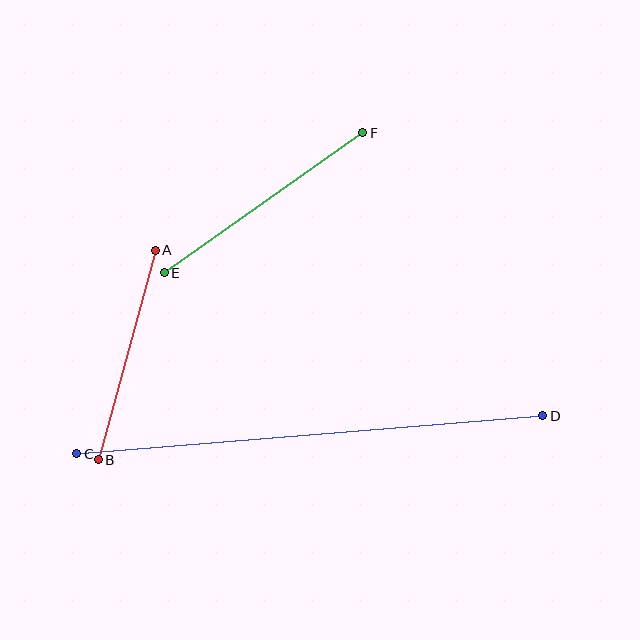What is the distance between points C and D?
The distance is approximately 467 pixels.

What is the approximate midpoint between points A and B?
The midpoint is at approximately (127, 355) pixels.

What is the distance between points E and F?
The distance is approximately 243 pixels.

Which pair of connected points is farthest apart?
Points C and D are farthest apart.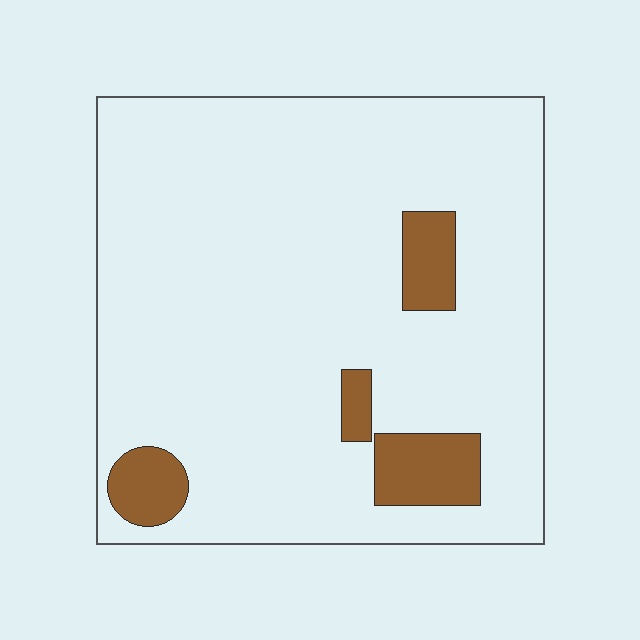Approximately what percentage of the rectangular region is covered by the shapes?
Approximately 10%.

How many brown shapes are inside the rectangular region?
4.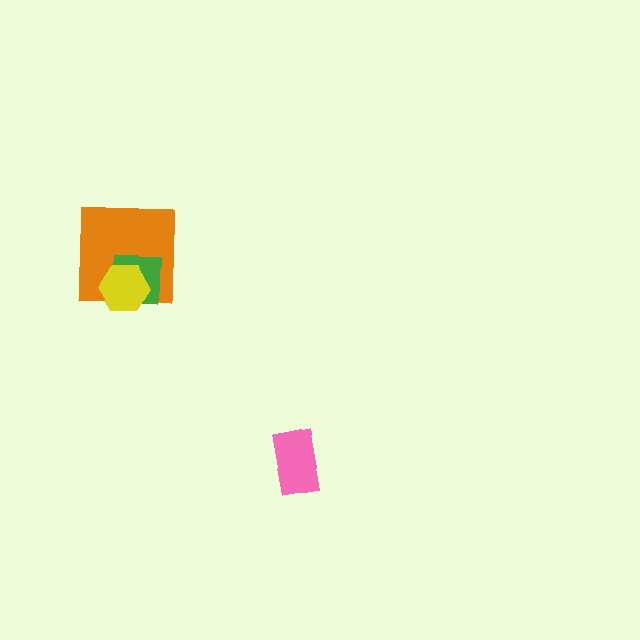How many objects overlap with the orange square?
2 objects overlap with the orange square.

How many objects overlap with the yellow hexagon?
2 objects overlap with the yellow hexagon.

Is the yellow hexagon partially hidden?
No, no other shape covers it.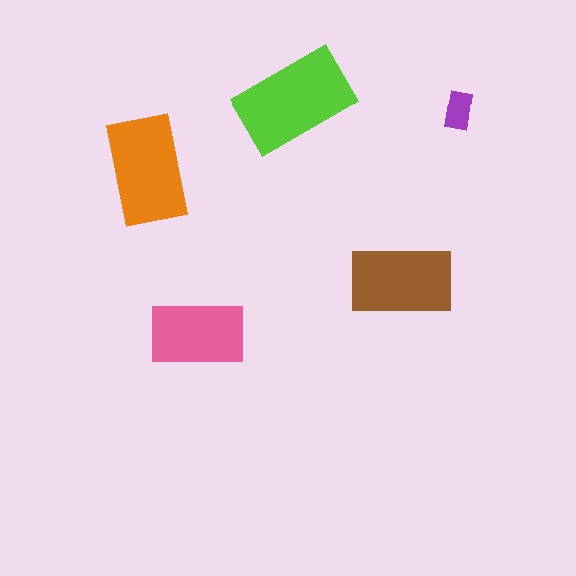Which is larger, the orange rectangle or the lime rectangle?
The lime one.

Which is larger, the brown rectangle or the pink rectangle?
The brown one.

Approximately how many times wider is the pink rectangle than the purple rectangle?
About 2.5 times wider.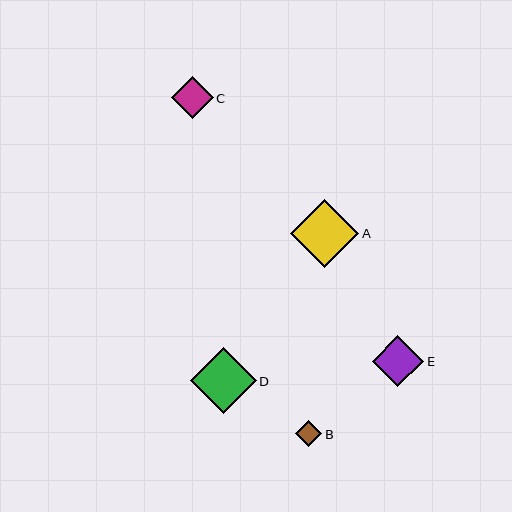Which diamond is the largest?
Diamond A is the largest with a size of approximately 68 pixels.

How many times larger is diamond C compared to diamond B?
Diamond C is approximately 1.6 times the size of diamond B.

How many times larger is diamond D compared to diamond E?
Diamond D is approximately 1.3 times the size of diamond E.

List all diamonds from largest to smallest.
From largest to smallest: A, D, E, C, B.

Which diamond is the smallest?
Diamond B is the smallest with a size of approximately 26 pixels.